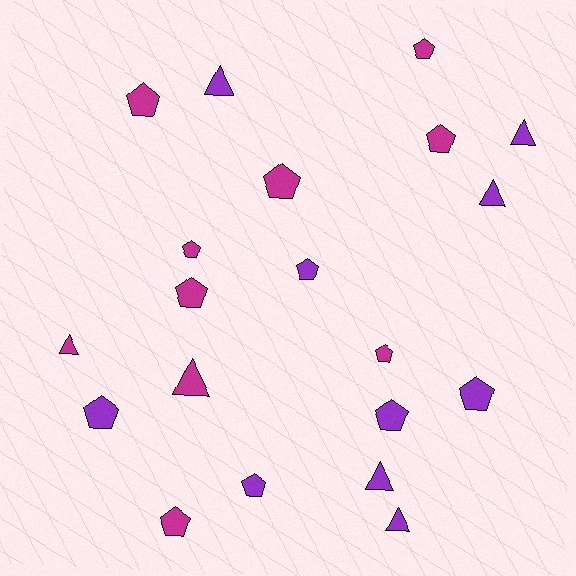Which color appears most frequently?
Magenta, with 10 objects.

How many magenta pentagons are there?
There are 8 magenta pentagons.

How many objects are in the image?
There are 20 objects.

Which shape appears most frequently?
Pentagon, with 13 objects.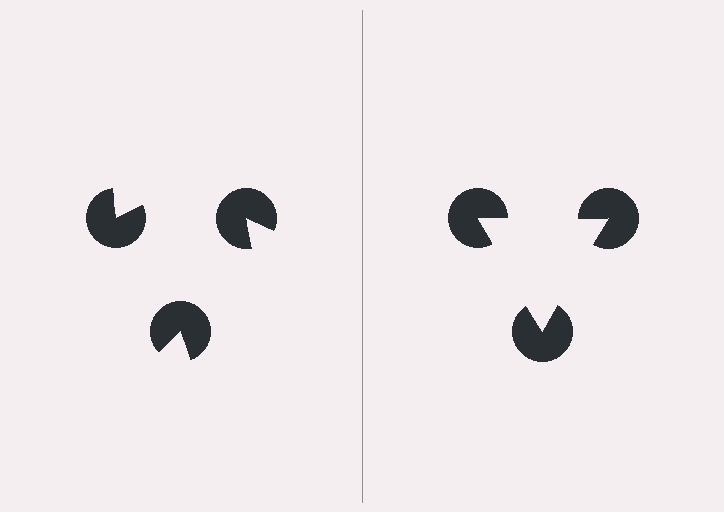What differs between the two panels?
The pac-man discs are positioned identically on both sides; only the wedge orientations differ. On the right they align to a triangle; on the left they are misaligned.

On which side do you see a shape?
An illusory triangle appears on the right side. On the left side the wedge cuts are rotated, so no coherent shape forms.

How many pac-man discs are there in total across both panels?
6 — 3 on each side.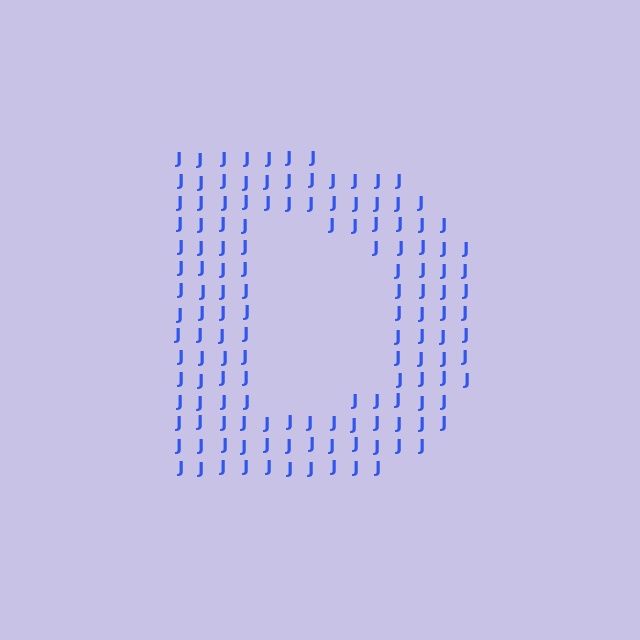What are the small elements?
The small elements are letter J's.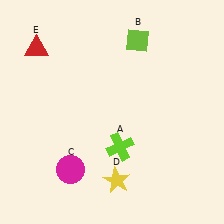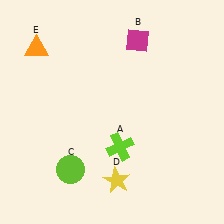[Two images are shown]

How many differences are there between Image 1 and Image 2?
There are 3 differences between the two images.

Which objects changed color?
B changed from lime to magenta. C changed from magenta to lime. E changed from red to orange.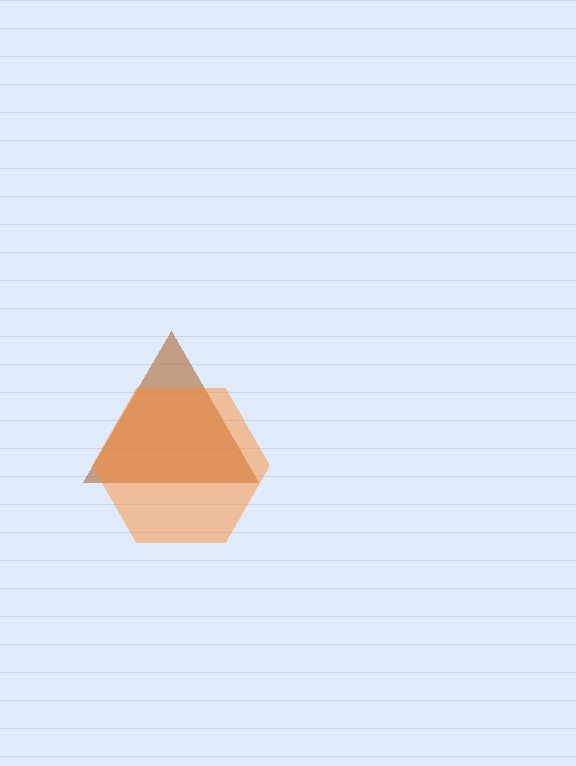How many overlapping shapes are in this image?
There are 2 overlapping shapes in the image.